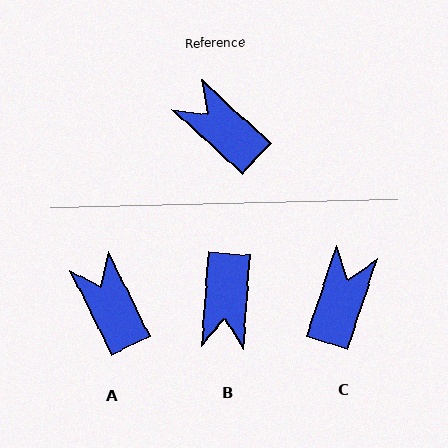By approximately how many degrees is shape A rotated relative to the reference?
Approximately 21 degrees clockwise.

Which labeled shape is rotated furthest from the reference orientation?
B, about 128 degrees away.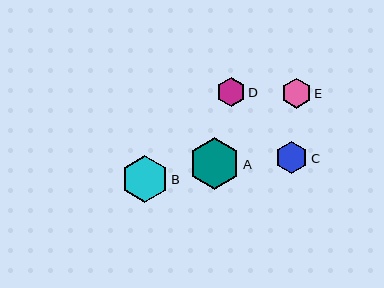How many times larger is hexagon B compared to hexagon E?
Hexagon B is approximately 1.6 times the size of hexagon E.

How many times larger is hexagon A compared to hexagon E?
Hexagon A is approximately 1.7 times the size of hexagon E.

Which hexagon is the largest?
Hexagon A is the largest with a size of approximately 52 pixels.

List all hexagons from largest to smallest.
From largest to smallest: A, B, C, E, D.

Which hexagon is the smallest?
Hexagon D is the smallest with a size of approximately 29 pixels.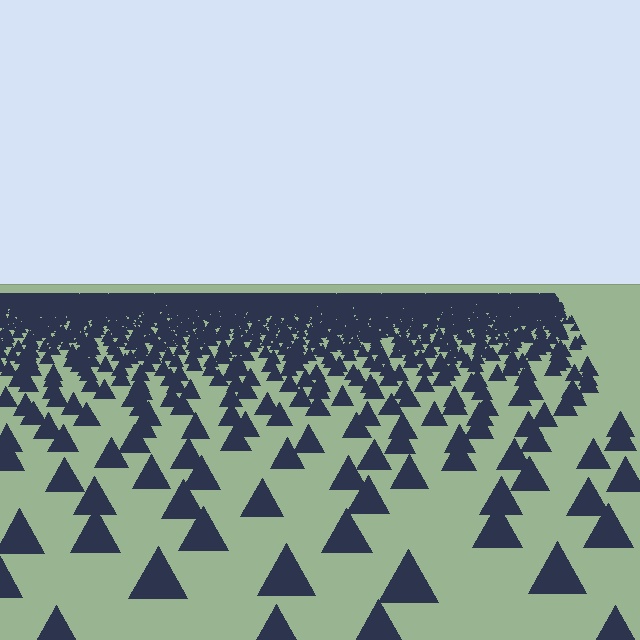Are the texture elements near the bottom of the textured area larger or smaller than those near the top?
Larger. Near the bottom, elements are closer to the viewer and appear at a bigger on-screen size.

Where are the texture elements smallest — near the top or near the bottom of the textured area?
Near the top.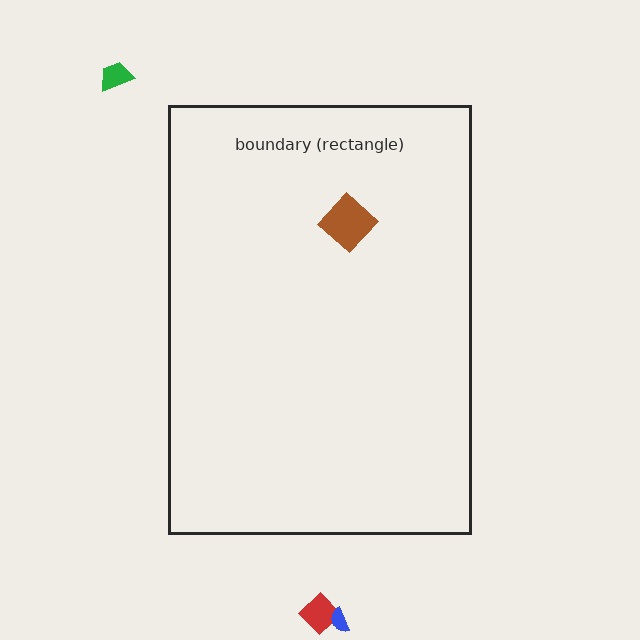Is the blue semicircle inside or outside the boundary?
Outside.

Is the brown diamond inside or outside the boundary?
Inside.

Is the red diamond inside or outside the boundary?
Outside.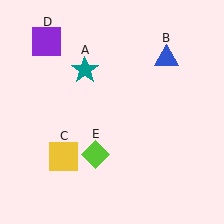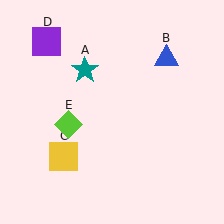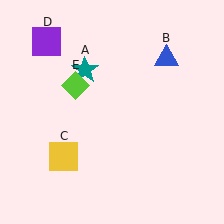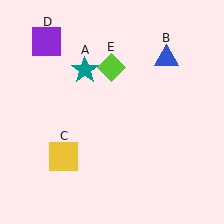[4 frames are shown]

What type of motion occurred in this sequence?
The lime diamond (object E) rotated clockwise around the center of the scene.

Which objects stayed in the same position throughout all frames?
Teal star (object A) and blue triangle (object B) and yellow square (object C) and purple square (object D) remained stationary.